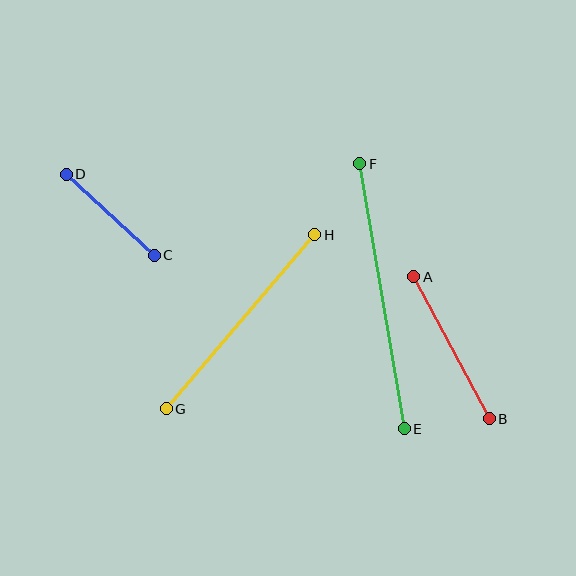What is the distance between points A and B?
The distance is approximately 161 pixels.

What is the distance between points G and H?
The distance is approximately 228 pixels.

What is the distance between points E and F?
The distance is approximately 269 pixels.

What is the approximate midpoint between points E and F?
The midpoint is at approximately (382, 296) pixels.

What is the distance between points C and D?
The distance is approximately 120 pixels.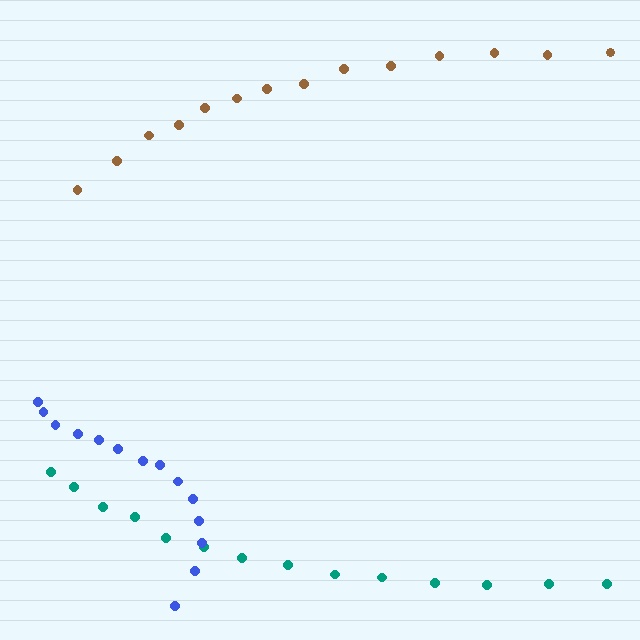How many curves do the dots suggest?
There are 3 distinct paths.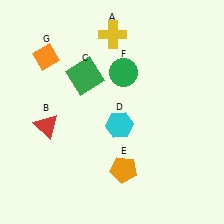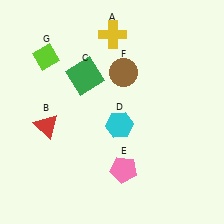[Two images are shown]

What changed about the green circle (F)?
In Image 1, F is green. In Image 2, it changed to brown.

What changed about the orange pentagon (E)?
In Image 1, E is orange. In Image 2, it changed to pink.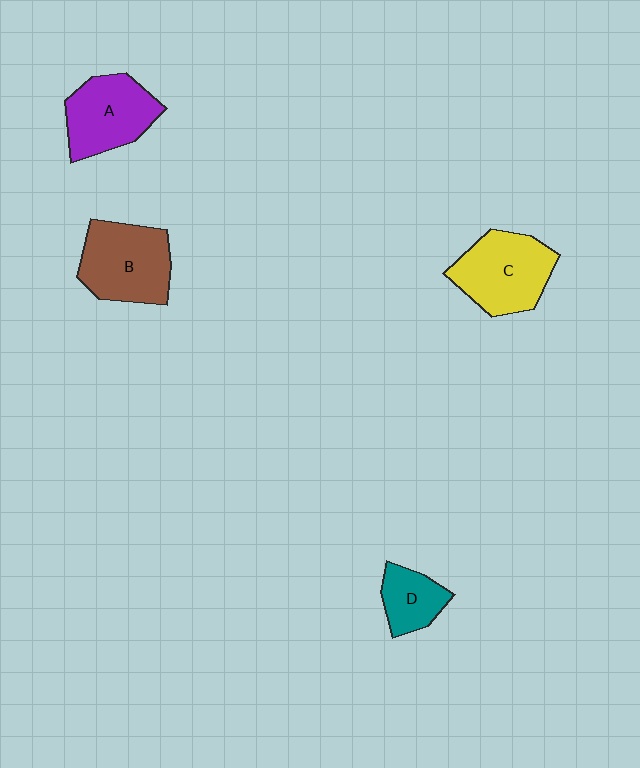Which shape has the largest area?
Shape C (yellow).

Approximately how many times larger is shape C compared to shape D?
Approximately 1.9 times.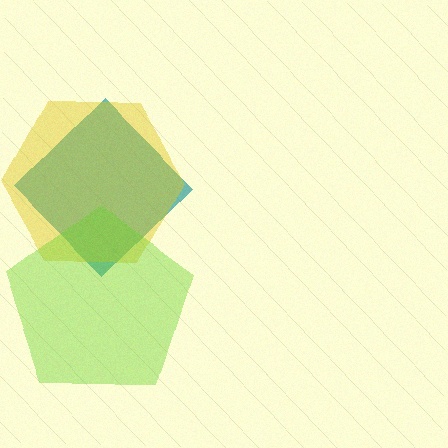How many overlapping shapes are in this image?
There are 3 overlapping shapes in the image.